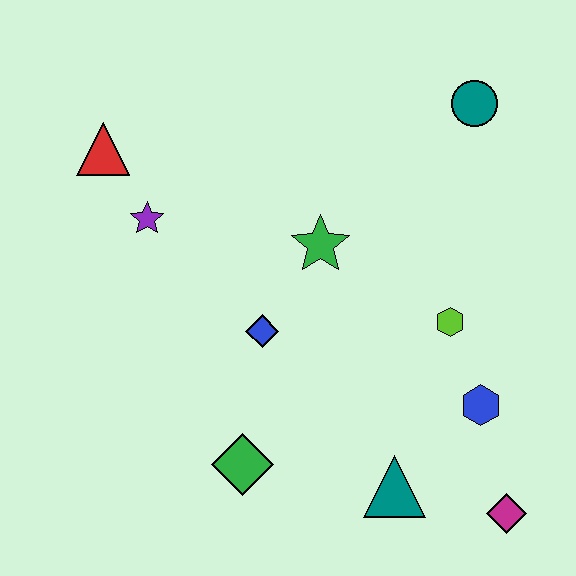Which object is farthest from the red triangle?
The magenta diamond is farthest from the red triangle.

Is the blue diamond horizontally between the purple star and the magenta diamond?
Yes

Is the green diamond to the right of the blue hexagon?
No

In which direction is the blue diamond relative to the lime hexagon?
The blue diamond is to the left of the lime hexagon.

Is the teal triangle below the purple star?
Yes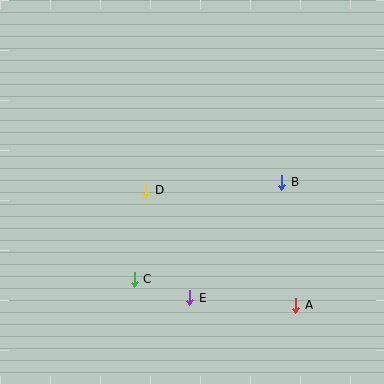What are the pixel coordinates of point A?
Point A is at (295, 305).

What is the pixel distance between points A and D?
The distance between A and D is 189 pixels.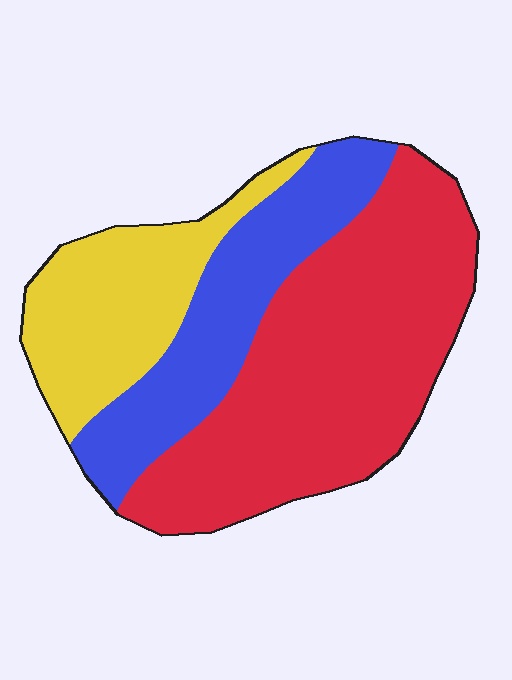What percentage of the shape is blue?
Blue covers about 25% of the shape.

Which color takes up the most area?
Red, at roughly 50%.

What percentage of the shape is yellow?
Yellow covers about 25% of the shape.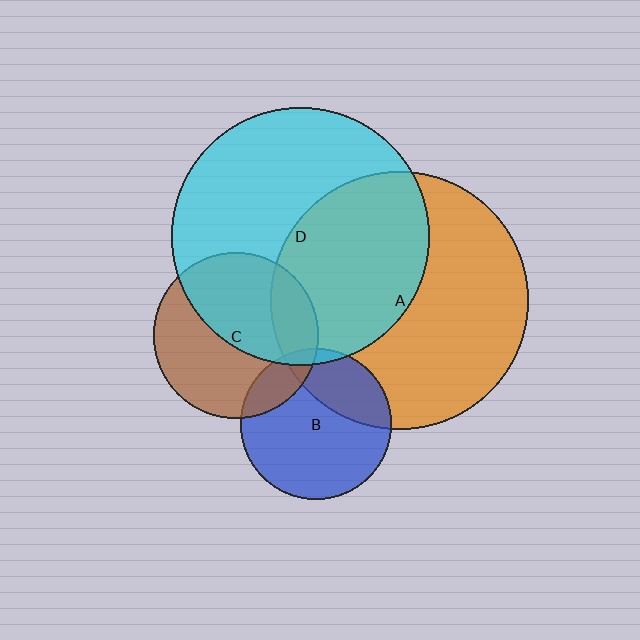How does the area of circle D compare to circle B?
Approximately 2.9 times.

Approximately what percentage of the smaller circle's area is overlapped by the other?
Approximately 15%.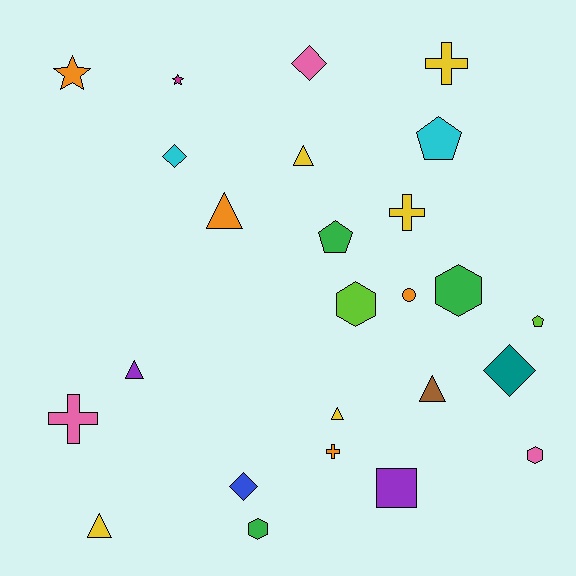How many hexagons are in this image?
There are 4 hexagons.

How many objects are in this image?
There are 25 objects.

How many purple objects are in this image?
There are 2 purple objects.